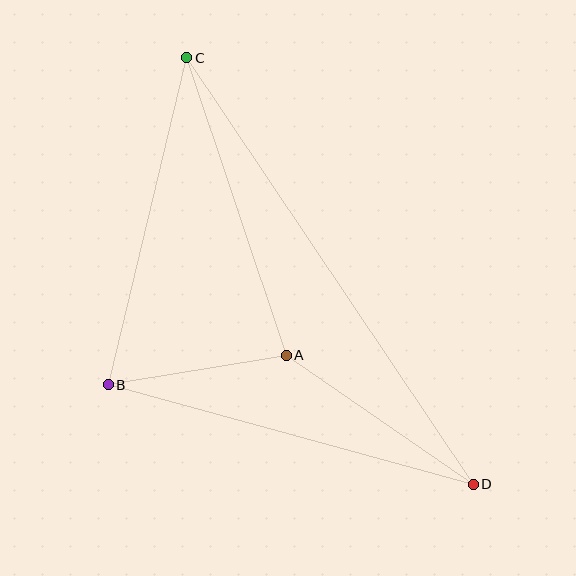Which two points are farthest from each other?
Points C and D are farthest from each other.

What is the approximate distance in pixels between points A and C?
The distance between A and C is approximately 314 pixels.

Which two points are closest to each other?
Points A and B are closest to each other.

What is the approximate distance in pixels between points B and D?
The distance between B and D is approximately 378 pixels.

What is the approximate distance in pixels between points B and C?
The distance between B and C is approximately 336 pixels.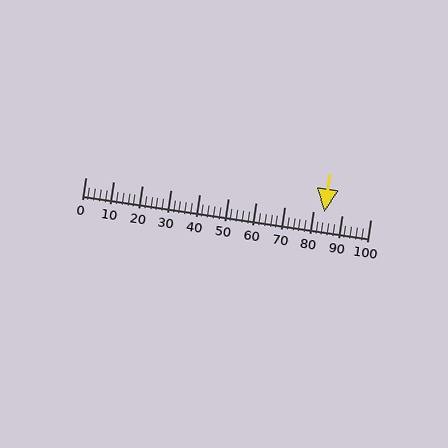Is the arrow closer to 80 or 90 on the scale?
The arrow is closer to 80.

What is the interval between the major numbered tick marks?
The major tick marks are spaced 10 units apart.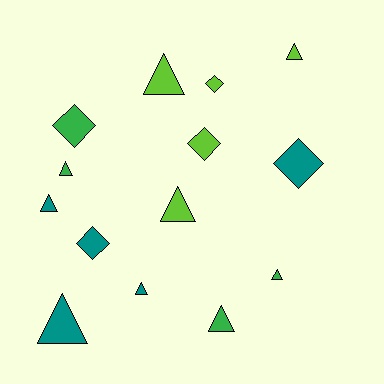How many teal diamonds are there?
There are 2 teal diamonds.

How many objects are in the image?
There are 14 objects.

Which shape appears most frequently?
Triangle, with 9 objects.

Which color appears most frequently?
Teal, with 5 objects.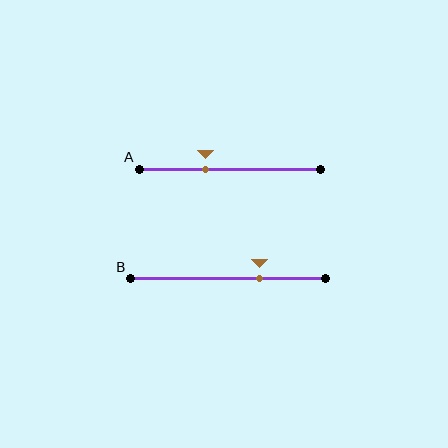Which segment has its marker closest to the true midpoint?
Segment A has its marker closest to the true midpoint.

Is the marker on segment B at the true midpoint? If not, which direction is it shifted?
No, the marker on segment B is shifted to the right by about 16% of the segment length.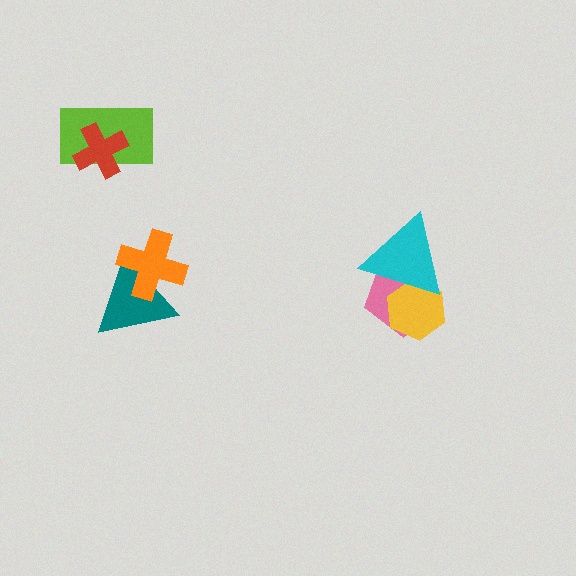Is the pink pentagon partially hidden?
Yes, it is partially covered by another shape.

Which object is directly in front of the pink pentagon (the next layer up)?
The yellow hexagon is directly in front of the pink pentagon.